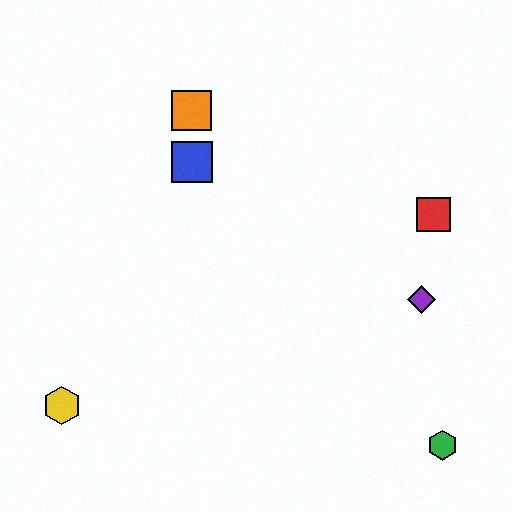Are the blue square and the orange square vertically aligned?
Yes, both are at x≈192.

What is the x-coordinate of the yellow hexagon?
The yellow hexagon is at x≈62.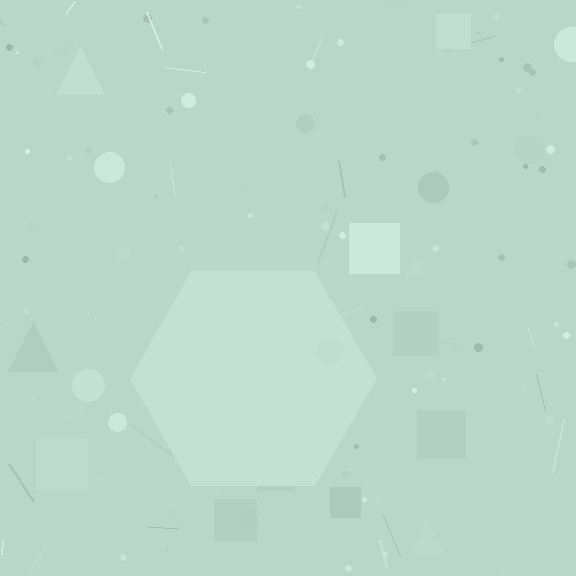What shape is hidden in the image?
A hexagon is hidden in the image.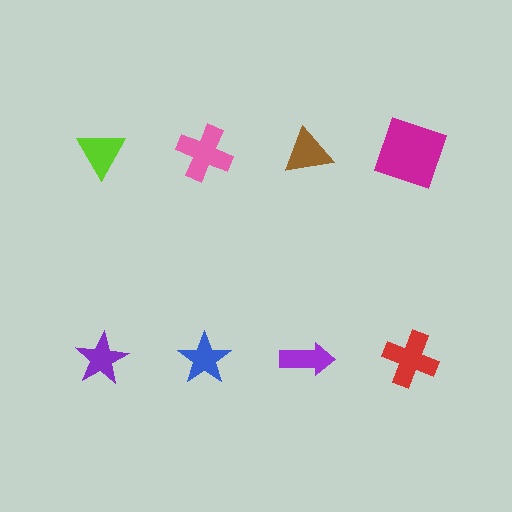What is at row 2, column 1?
A purple star.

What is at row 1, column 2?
A pink cross.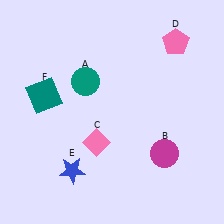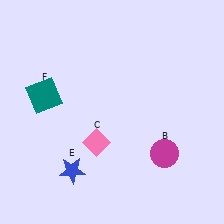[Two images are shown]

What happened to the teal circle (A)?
The teal circle (A) was removed in Image 2. It was in the top-left area of Image 1.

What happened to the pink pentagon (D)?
The pink pentagon (D) was removed in Image 2. It was in the top-right area of Image 1.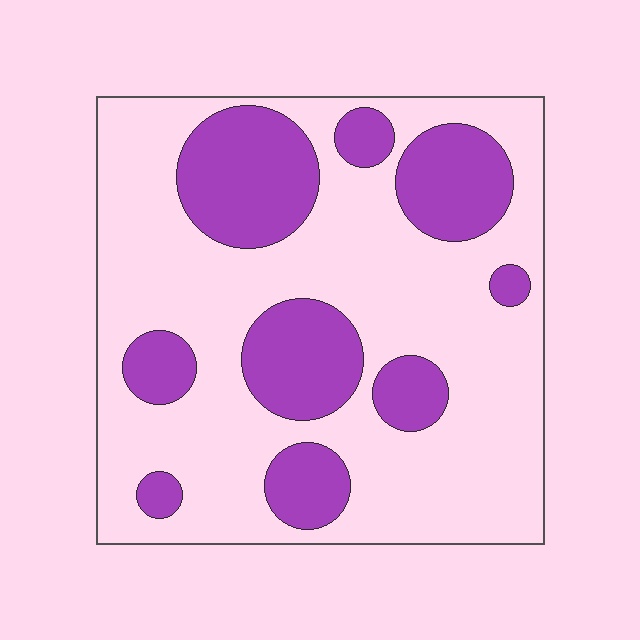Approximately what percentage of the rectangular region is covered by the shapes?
Approximately 30%.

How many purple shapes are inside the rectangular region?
9.